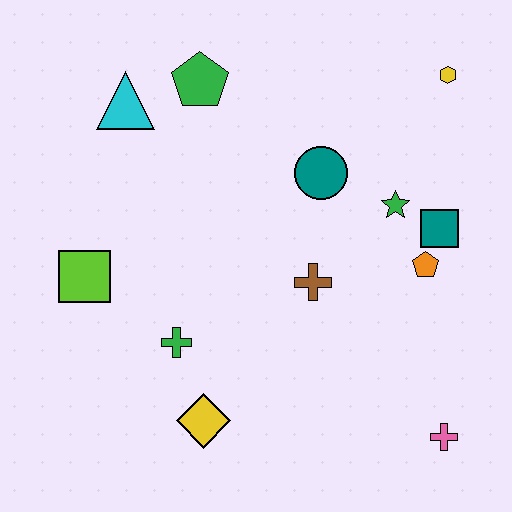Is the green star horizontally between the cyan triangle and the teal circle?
No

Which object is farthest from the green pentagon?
The pink cross is farthest from the green pentagon.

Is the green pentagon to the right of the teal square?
No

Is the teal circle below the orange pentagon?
No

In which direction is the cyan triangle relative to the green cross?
The cyan triangle is above the green cross.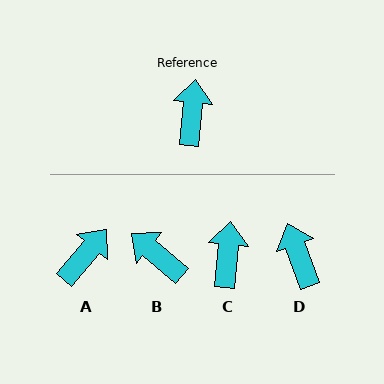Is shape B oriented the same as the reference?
No, it is off by about 55 degrees.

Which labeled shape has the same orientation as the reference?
C.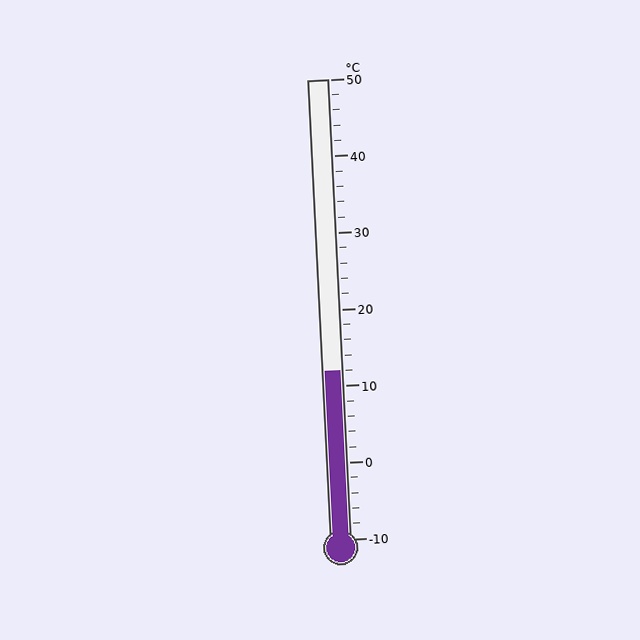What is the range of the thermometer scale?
The thermometer scale ranges from -10°C to 50°C.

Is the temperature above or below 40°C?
The temperature is below 40°C.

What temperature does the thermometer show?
The thermometer shows approximately 12°C.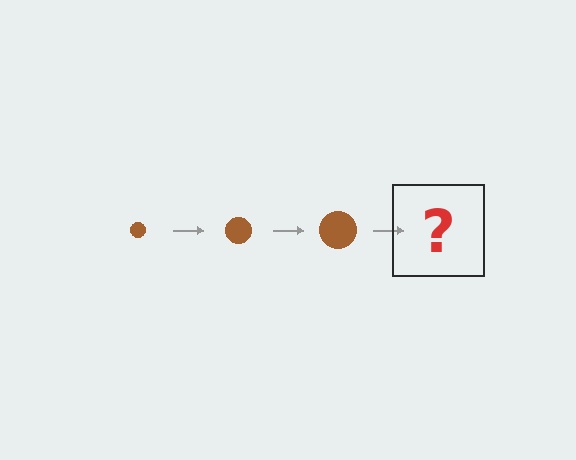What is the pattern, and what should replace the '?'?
The pattern is that the circle gets progressively larger each step. The '?' should be a brown circle, larger than the previous one.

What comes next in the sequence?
The next element should be a brown circle, larger than the previous one.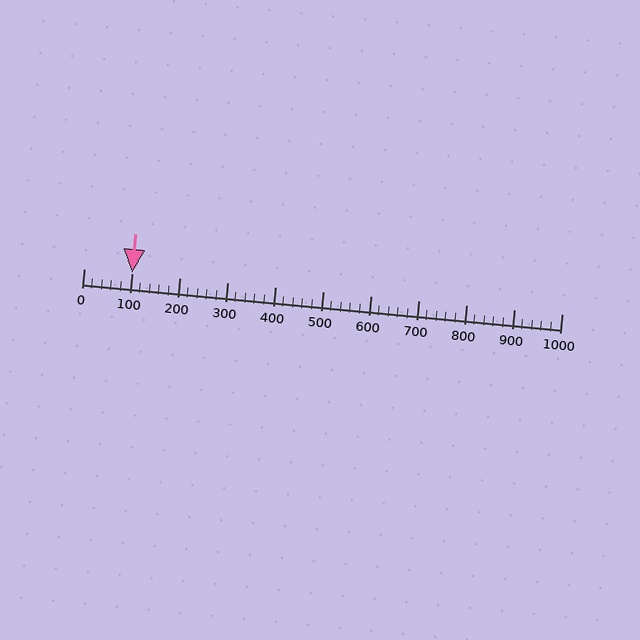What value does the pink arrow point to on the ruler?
The pink arrow points to approximately 100.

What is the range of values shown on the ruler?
The ruler shows values from 0 to 1000.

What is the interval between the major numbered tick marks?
The major tick marks are spaced 100 units apart.